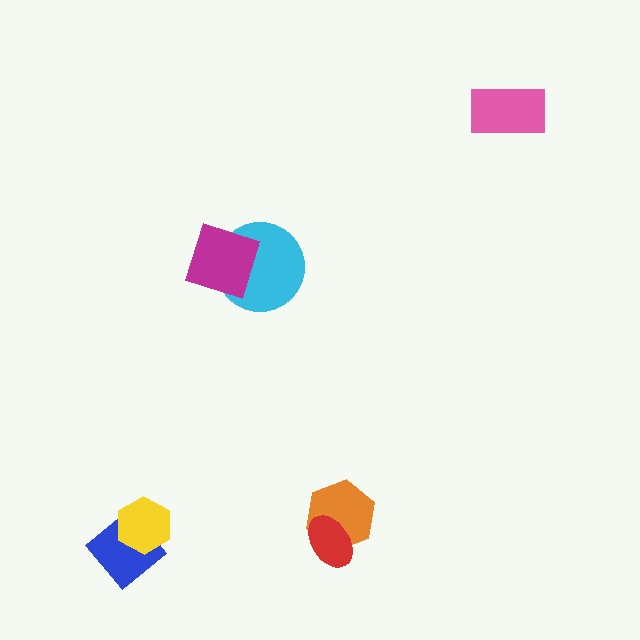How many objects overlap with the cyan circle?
1 object overlaps with the cyan circle.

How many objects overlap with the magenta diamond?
1 object overlaps with the magenta diamond.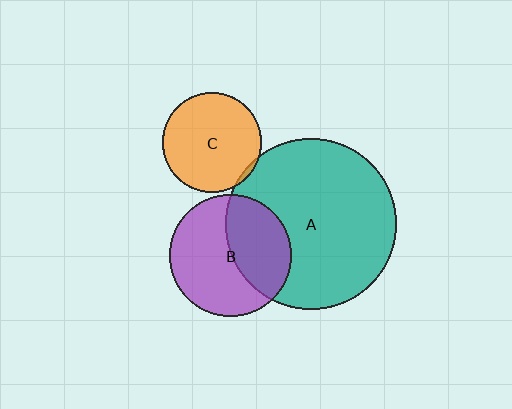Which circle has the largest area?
Circle A (teal).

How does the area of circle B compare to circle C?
Approximately 1.5 times.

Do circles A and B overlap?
Yes.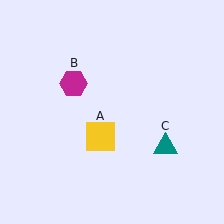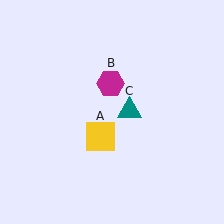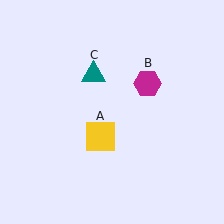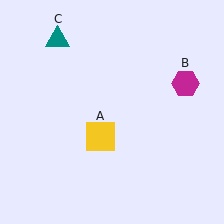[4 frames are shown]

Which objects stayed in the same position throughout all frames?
Yellow square (object A) remained stationary.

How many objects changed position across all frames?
2 objects changed position: magenta hexagon (object B), teal triangle (object C).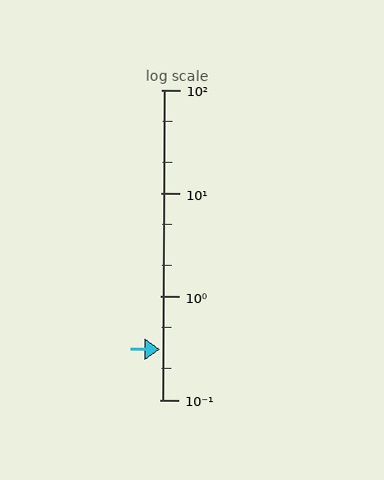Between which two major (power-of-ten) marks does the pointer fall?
The pointer is between 0.1 and 1.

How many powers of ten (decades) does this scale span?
The scale spans 3 decades, from 0.1 to 100.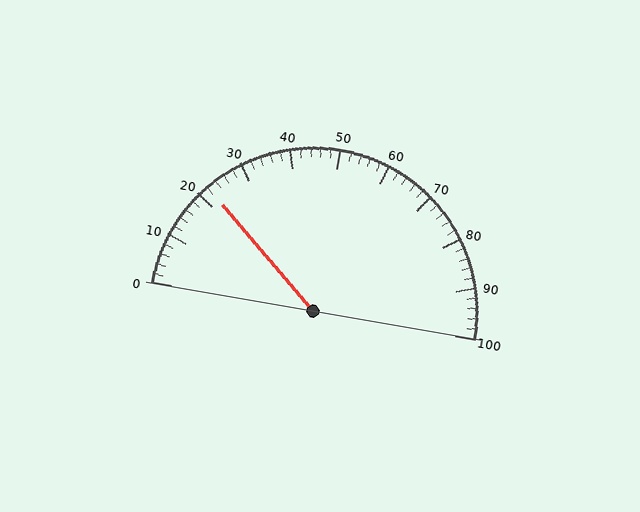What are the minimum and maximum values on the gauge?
The gauge ranges from 0 to 100.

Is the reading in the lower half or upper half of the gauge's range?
The reading is in the lower half of the range (0 to 100).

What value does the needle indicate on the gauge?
The needle indicates approximately 22.